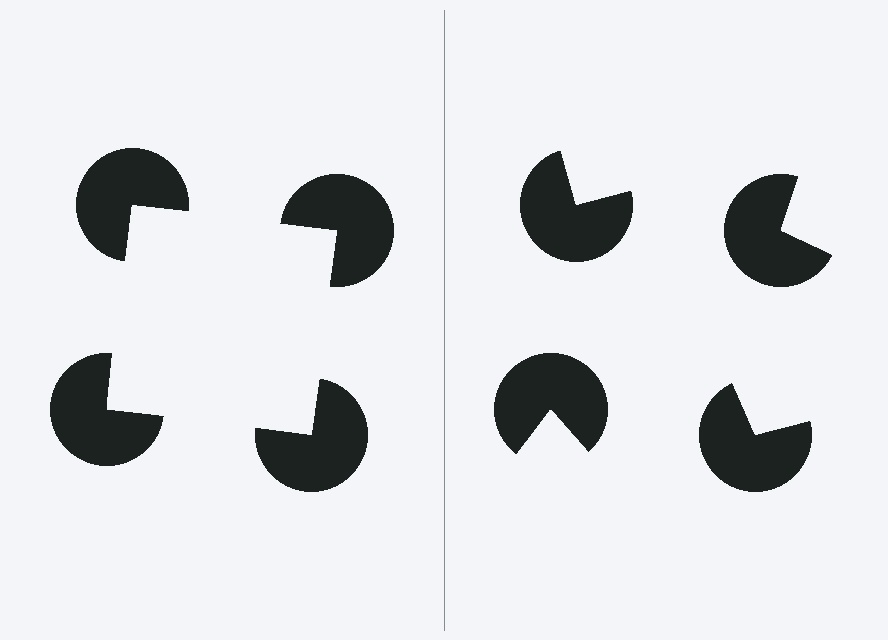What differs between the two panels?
The pac-man discs are positioned identically on both sides; only the wedge orientations differ. On the left they align to a square; on the right they are misaligned.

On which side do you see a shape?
An illusory square appears on the left side. On the right side the wedge cuts are rotated, so no coherent shape forms.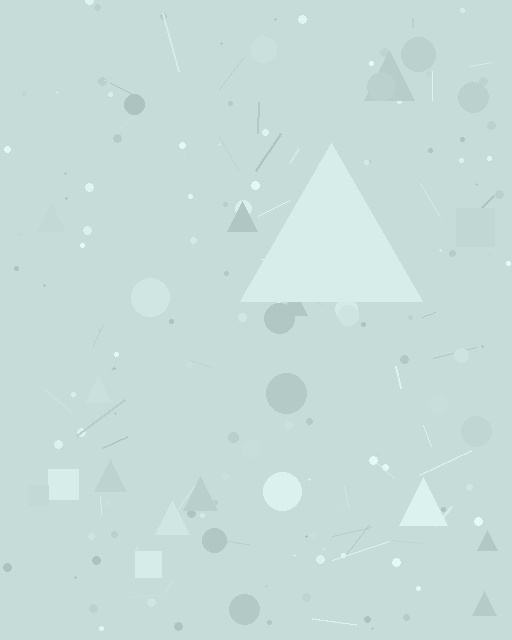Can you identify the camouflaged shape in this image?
The camouflaged shape is a triangle.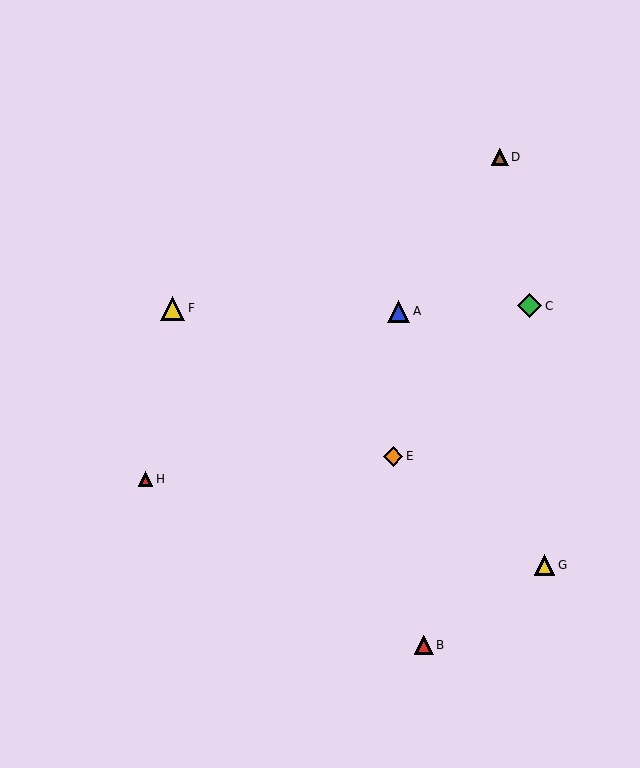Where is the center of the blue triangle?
The center of the blue triangle is at (399, 311).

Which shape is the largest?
The yellow triangle (labeled F) is the largest.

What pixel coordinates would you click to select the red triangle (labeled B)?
Click at (424, 645) to select the red triangle B.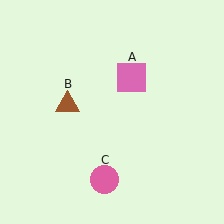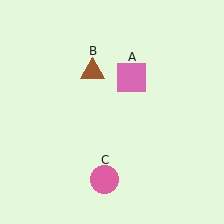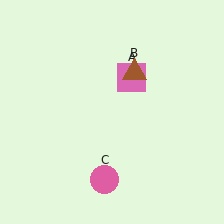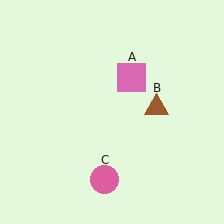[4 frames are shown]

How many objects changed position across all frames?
1 object changed position: brown triangle (object B).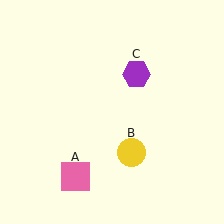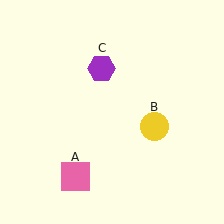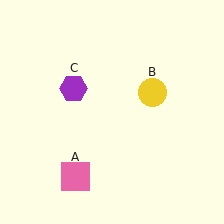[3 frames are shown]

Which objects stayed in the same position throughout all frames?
Pink square (object A) remained stationary.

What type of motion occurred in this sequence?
The yellow circle (object B), purple hexagon (object C) rotated counterclockwise around the center of the scene.